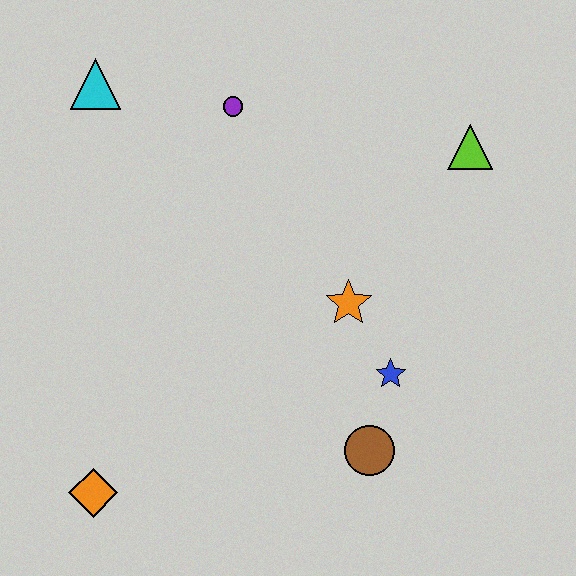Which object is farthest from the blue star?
The cyan triangle is farthest from the blue star.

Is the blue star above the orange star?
No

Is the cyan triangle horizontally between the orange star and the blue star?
No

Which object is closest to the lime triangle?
The orange star is closest to the lime triangle.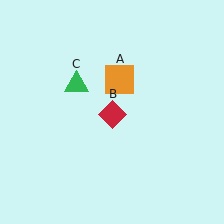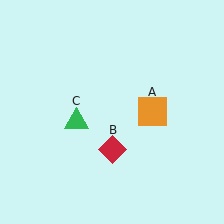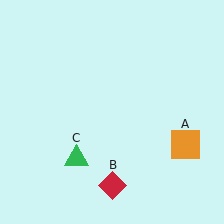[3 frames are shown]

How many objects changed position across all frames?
3 objects changed position: orange square (object A), red diamond (object B), green triangle (object C).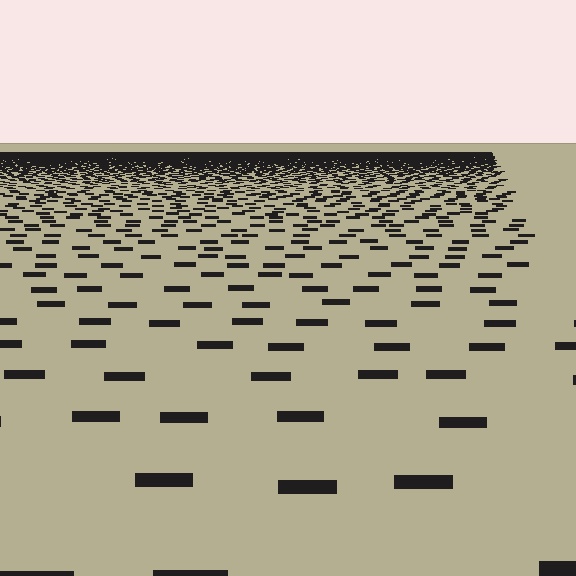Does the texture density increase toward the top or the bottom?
Density increases toward the top.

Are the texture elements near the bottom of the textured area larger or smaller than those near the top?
Larger. Near the bottom, elements are closer to the viewer and appear at a bigger on-screen size.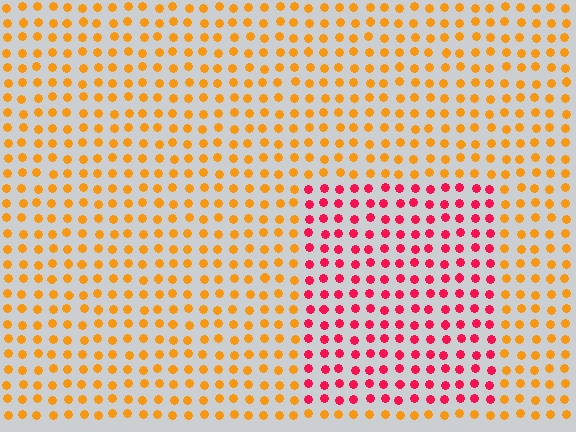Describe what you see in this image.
The image is filled with small orange elements in a uniform arrangement. A rectangle-shaped region is visible where the elements are tinted to a slightly different hue, forming a subtle color boundary.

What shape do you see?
I see a rectangle.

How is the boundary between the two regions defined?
The boundary is defined purely by a slight shift in hue (about 51 degrees). Spacing, size, and orientation are identical on both sides.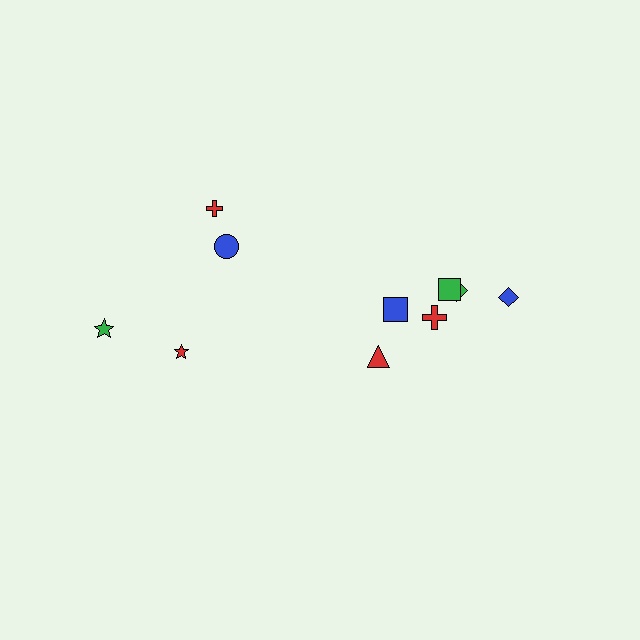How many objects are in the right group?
There are 6 objects.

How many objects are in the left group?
There are 4 objects.